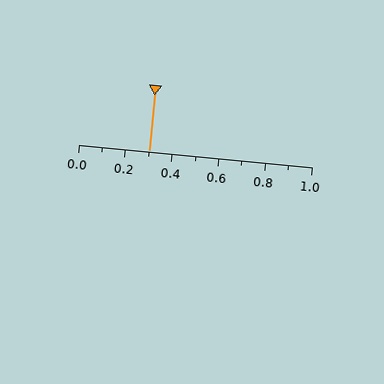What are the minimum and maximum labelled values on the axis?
The axis runs from 0.0 to 1.0.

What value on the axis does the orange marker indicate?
The marker indicates approximately 0.3.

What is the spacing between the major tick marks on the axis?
The major ticks are spaced 0.2 apart.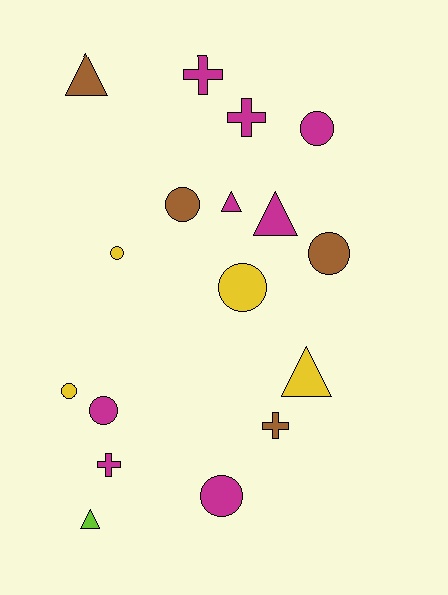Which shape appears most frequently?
Circle, with 8 objects.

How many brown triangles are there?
There is 1 brown triangle.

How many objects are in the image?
There are 17 objects.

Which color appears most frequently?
Magenta, with 8 objects.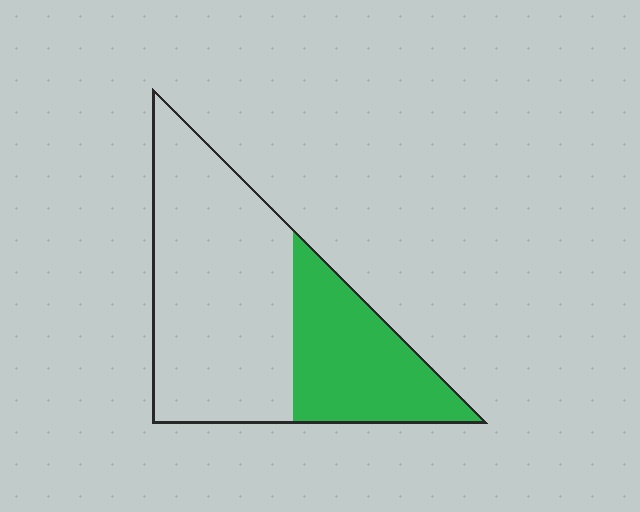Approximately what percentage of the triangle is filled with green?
Approximately 35%.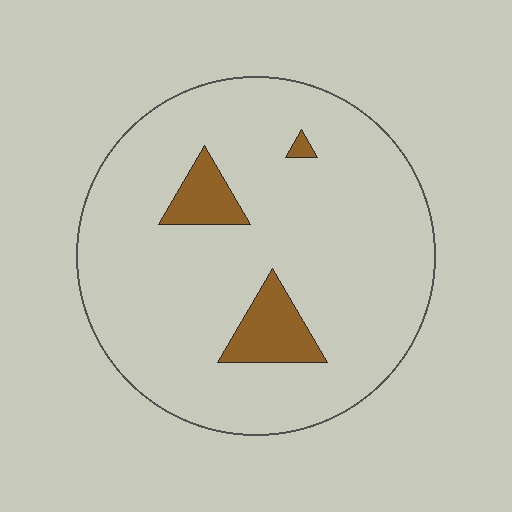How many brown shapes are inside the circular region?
3.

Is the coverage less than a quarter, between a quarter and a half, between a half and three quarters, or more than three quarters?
Less than a quarter.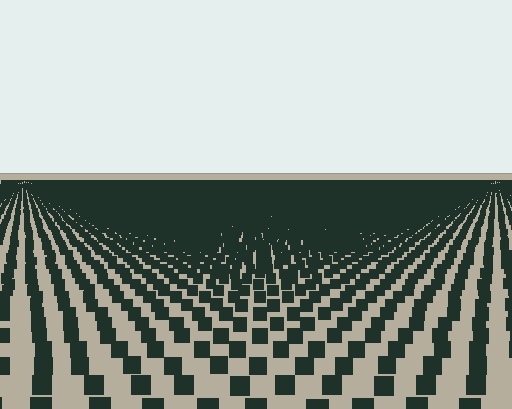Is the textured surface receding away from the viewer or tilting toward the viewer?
The surface is receding away from the viewer. Texture elements get smaller and denser toward the top.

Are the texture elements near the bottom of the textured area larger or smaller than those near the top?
Larger. Near the bottom, elements are closer to the viewer and appear at a bigger on-screen size.